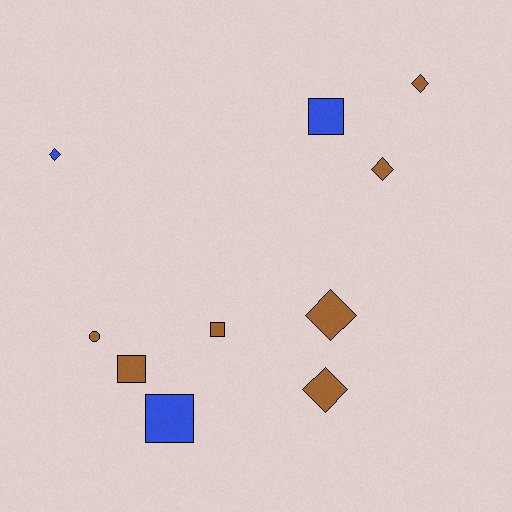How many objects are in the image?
There are 10 objects.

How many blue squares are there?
There are 2 blue squares.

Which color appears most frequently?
Brown, with 7 objects.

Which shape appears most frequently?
Diamond, with 5 objects.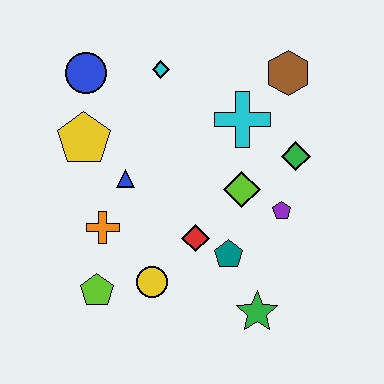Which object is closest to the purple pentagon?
The lime diamond is closest to the purple pentagon.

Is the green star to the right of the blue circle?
Yes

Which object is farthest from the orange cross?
The brown hexagon is farthest from the orange cross.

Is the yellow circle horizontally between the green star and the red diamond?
No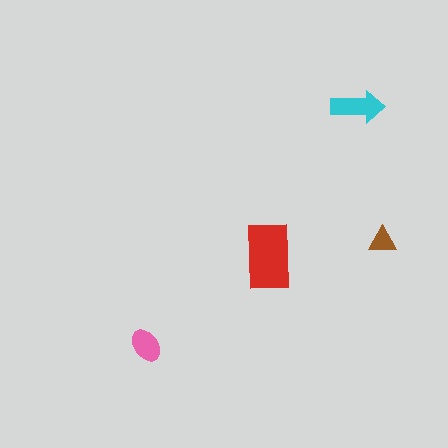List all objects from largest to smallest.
The red rectangle, the cyan arrow, the pink ellipse, the brown triangle.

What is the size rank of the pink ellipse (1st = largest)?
3rd.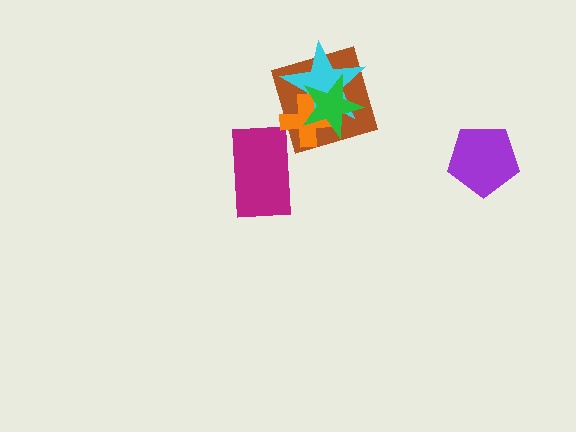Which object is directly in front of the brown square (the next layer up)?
The cyan star is directly in front of the brown square.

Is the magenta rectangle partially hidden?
No, no other shape covers it.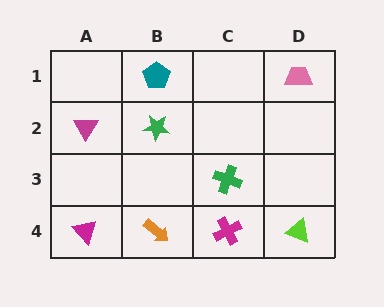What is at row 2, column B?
A green star.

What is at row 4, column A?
A magenta triangle.